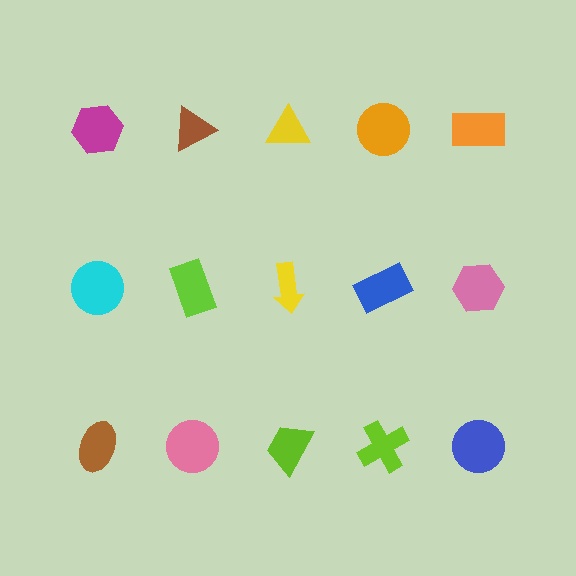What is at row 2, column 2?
A lime rectangle.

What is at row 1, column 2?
A brown triangle.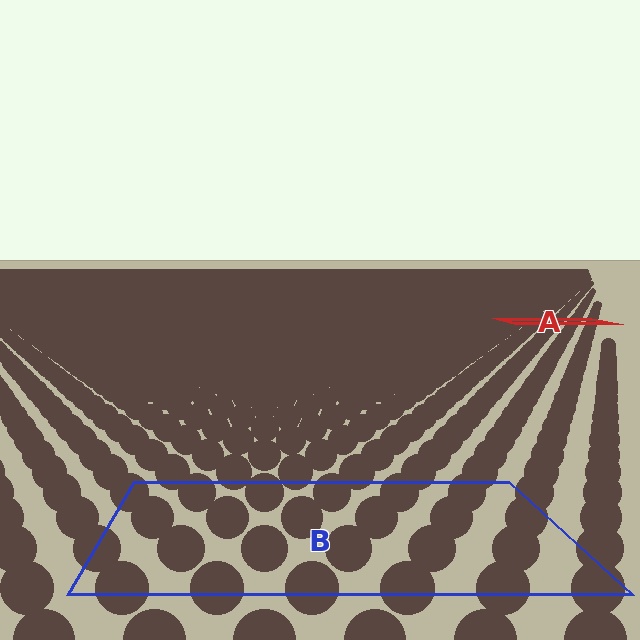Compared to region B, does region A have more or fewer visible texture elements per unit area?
Region A has more texture elements per unit area — they are packed more densely because it is farther away.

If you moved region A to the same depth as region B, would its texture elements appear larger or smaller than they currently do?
They would appear larger. At a closer depth, the same texture elements are projected at a bigger on-screen size.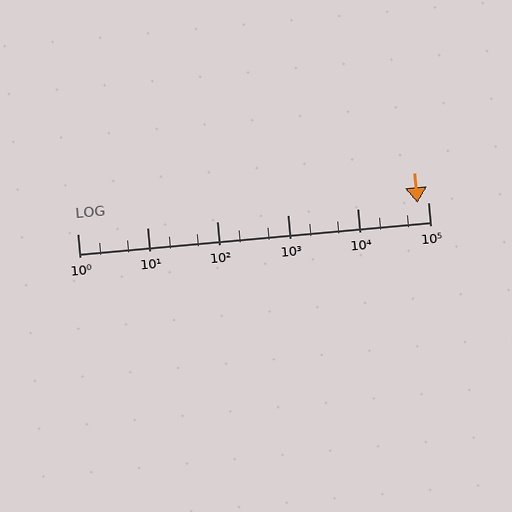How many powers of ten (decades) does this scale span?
The scale spans 5 decades, from 1 to 100000.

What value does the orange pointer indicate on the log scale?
The pointer indicates approximately 71000.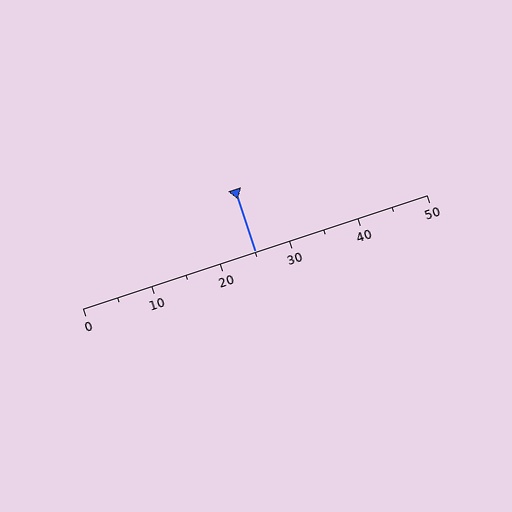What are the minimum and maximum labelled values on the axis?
The axis runs from 0 to 50.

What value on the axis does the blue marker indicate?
The marker indicates approximately 25.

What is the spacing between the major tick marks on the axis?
The major ticks are spaced 10 apart.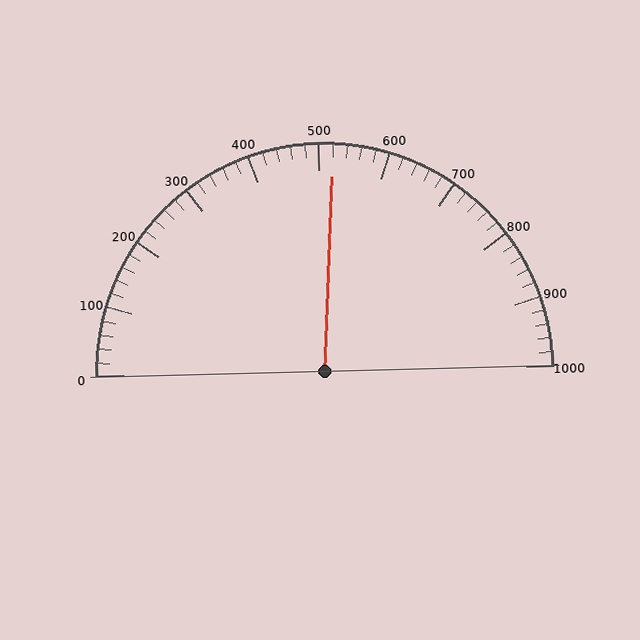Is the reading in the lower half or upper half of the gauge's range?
The reading is in the upper half of the range (0 to 1000).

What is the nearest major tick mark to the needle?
The nearest major tick mark is 500.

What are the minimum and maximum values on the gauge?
The gauge ranges from 0 to 1000.